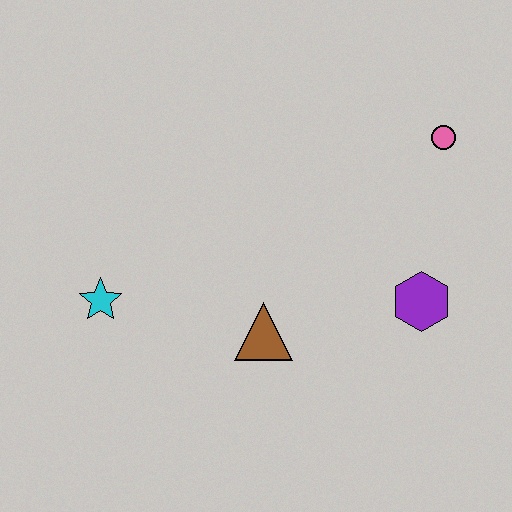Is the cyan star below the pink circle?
Yes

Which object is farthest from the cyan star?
The pink circle is farthest from the cyan star.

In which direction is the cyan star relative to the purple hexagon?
The cyan star is to the left of the purple hexagon.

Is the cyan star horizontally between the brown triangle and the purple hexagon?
No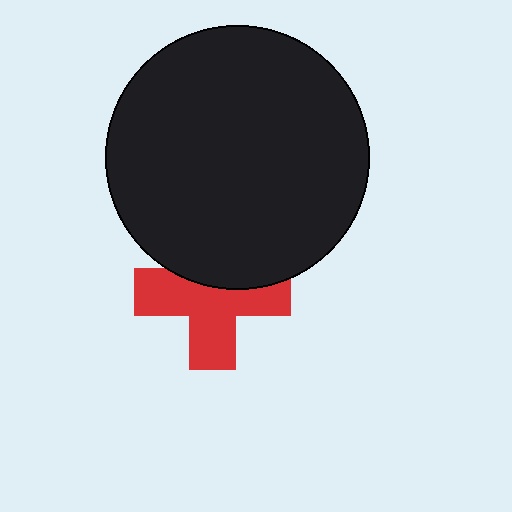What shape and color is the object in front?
The object in front is a black circle.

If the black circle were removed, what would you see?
You would see the complete red cross.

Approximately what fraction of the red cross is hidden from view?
Roughly 37% of the red cross is hidden behind the black circle.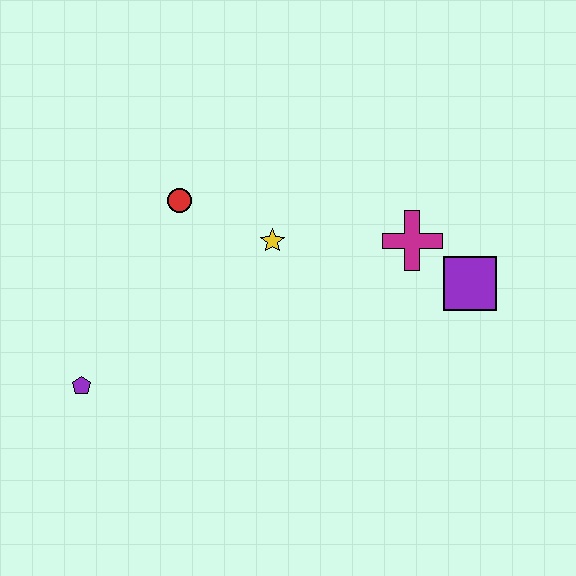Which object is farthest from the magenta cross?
The purple pentagon is farthest from the magenta cross.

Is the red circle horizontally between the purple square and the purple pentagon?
Yes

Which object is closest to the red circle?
The yellow star is closest to the red circle.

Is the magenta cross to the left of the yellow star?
No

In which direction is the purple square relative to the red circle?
The purple square is to the right of the red circle.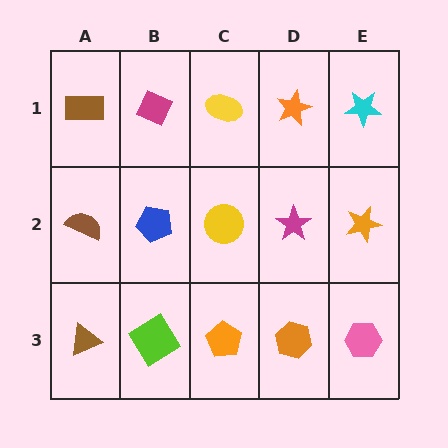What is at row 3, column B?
A lime diamond.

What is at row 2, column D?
A magenta star.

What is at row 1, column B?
A magenta diamond.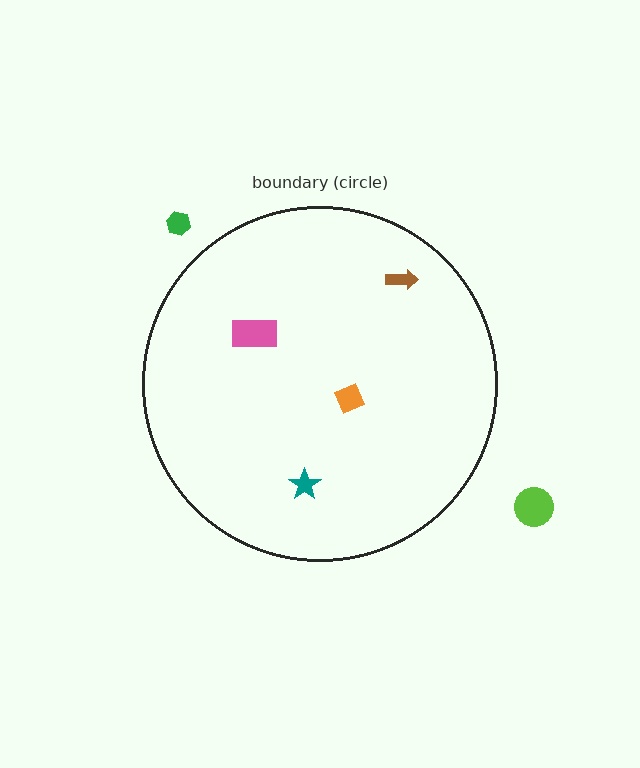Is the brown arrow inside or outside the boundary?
Inside.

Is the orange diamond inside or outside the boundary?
Inside.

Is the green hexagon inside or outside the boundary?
Outside.